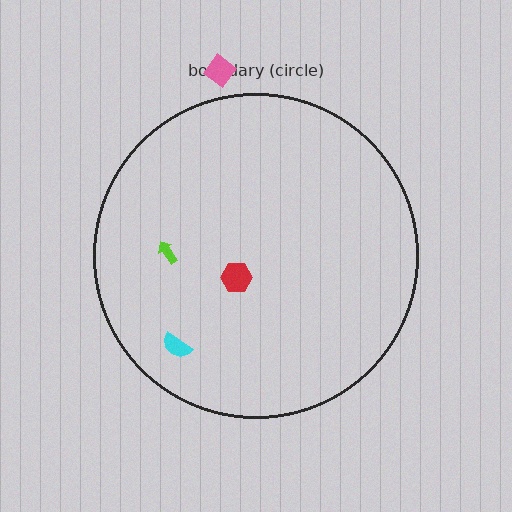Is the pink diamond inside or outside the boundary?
Outside.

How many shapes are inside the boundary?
3 inside, 1 outside.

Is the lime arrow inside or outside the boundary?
Inside.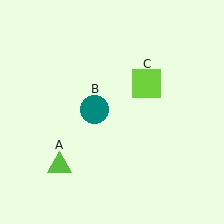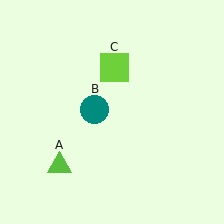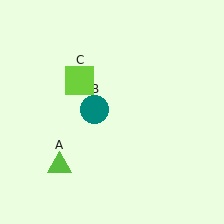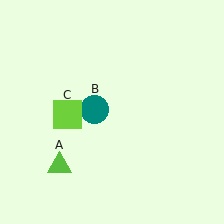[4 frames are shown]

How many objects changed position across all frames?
1 object changed position: lime square (object C).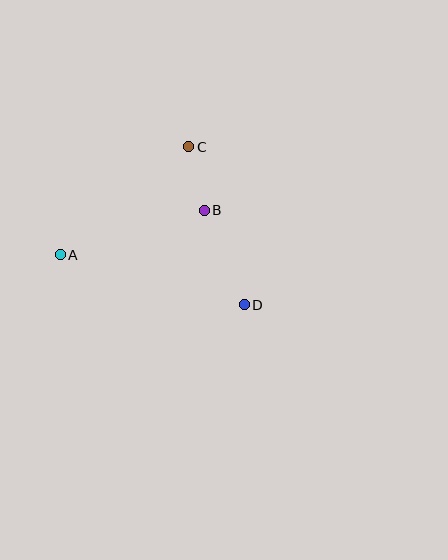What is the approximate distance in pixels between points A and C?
The distance between A and C is approximately 168 pixels.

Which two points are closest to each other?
Points B and C are closest to each other.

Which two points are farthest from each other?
Points A and D are farthest from each other.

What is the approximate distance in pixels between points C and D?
The distance between C and D is approximately 168 pixels.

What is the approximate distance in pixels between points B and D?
The distance between B and D is approximately 103 pixels.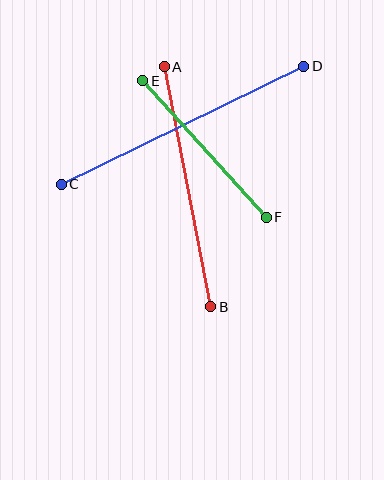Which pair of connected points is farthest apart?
Points C and D are farthest apart.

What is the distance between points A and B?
The distance is approximately 244 pixels.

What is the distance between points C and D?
The distance is approximately 270 pixels.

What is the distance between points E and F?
The distance is approximately 184 pixels.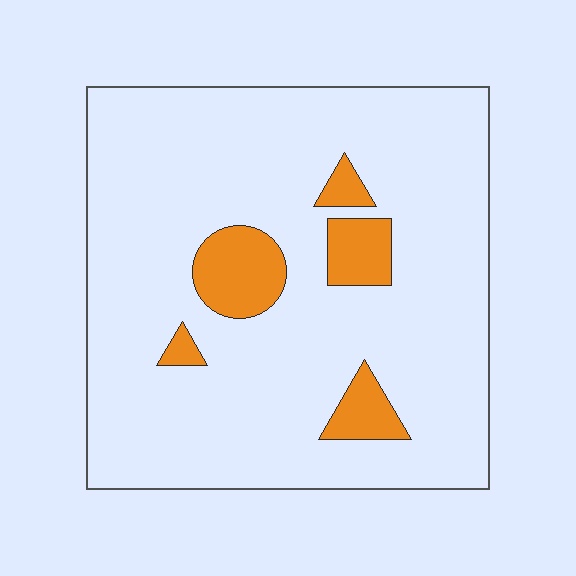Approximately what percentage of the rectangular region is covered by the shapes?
Approximately 10%.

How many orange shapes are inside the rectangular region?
5.